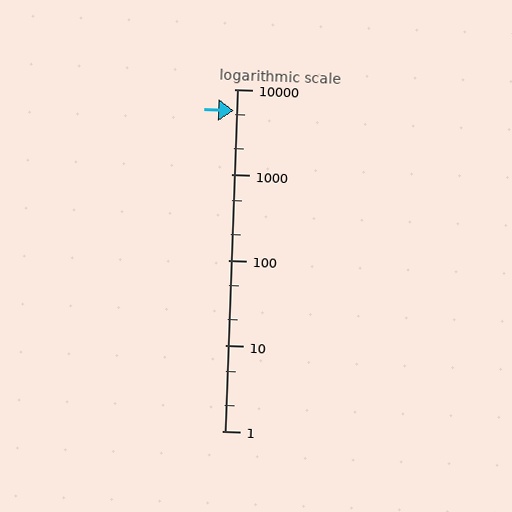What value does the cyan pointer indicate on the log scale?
The pointer indicates approximately 5600.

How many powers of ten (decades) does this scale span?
The scale spans 4 decades, from 1 to 10000.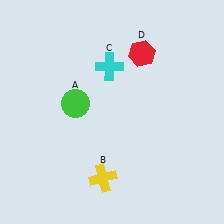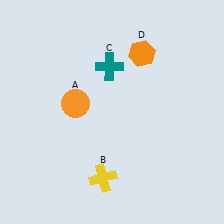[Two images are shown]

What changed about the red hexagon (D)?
In Image 1, D is red. In Image 2, it changed to orange.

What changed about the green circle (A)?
In Image 1, A is green. In Image 2, it changed to orange.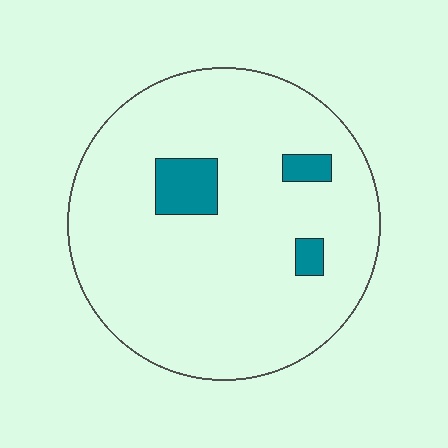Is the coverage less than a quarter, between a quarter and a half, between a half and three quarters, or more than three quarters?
Less than a quarter.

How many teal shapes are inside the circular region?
3.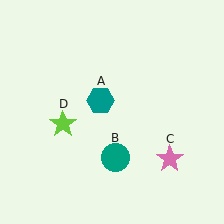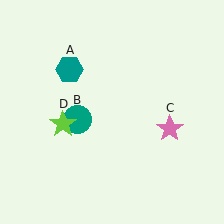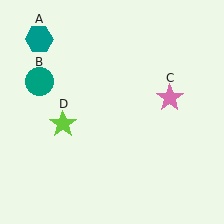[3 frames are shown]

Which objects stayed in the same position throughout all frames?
Lime star (object D) remained stationary.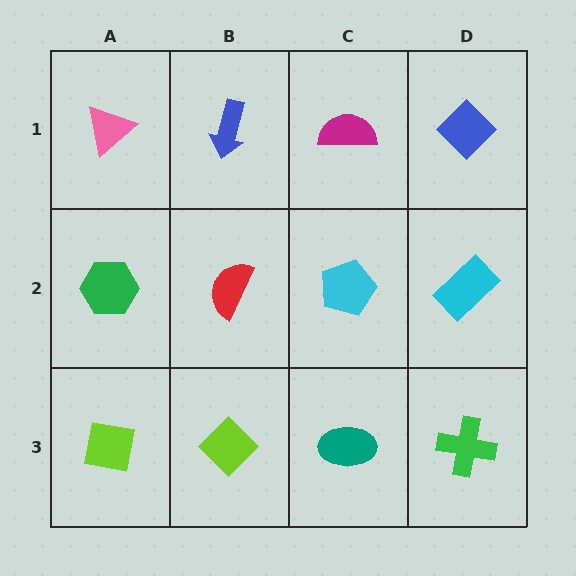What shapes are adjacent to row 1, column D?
A cyan rectangle (row 2, column D), a magenta semicircle (row 1, column C).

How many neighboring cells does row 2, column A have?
3.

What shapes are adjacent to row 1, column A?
A green hexagon (row 2, column A), a blue arrow (row 1, column B).